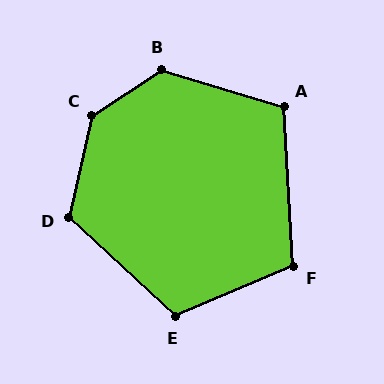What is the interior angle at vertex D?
Approximately 120 degrees (obtuse).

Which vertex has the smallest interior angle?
F, at approximately 110 degrees.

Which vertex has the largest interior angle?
C, at approximately 136 degrees.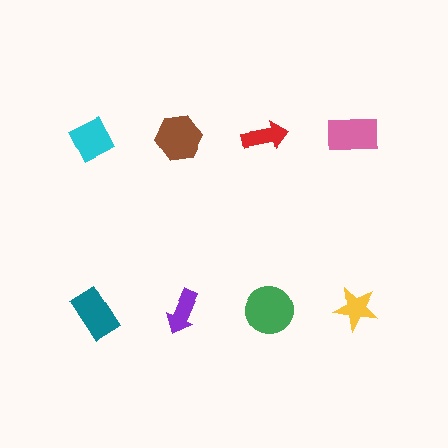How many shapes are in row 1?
4 shapes.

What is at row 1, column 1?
A cyan diamond.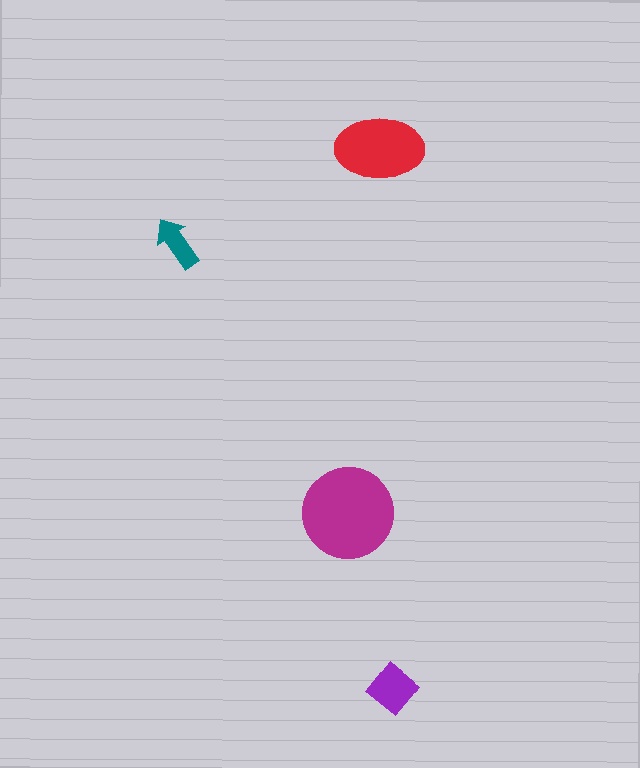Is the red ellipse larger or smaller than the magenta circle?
Smaller.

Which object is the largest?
The magenta circle.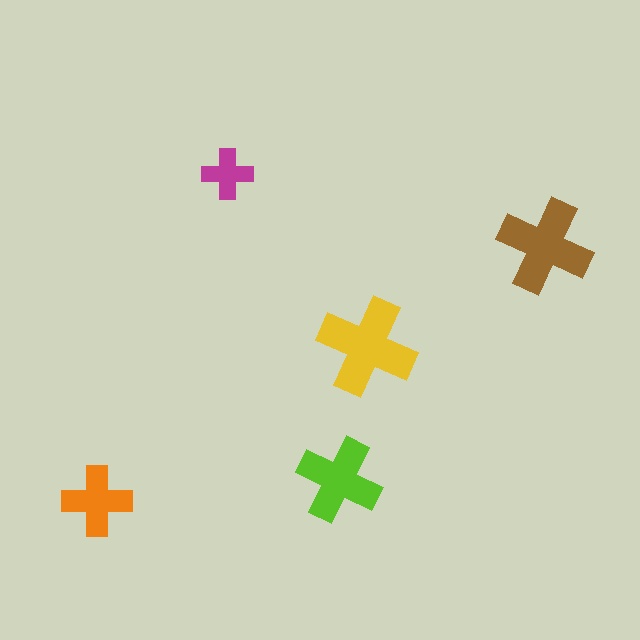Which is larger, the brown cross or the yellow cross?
The yellow one.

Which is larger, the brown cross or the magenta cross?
The brown one.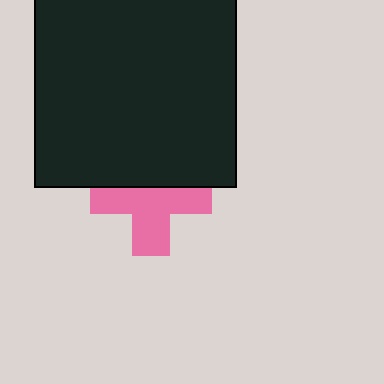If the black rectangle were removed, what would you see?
You would see the complete pink cross.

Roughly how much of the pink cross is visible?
About half of it is visible (roughly 62%).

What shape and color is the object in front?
The object in front is a black rectangle.